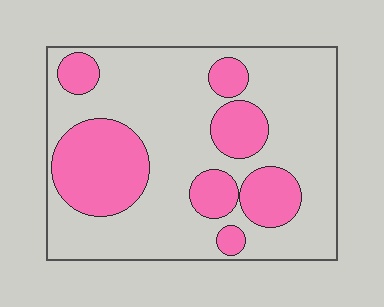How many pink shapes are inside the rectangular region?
7.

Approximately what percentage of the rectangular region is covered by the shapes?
Approximately 30%.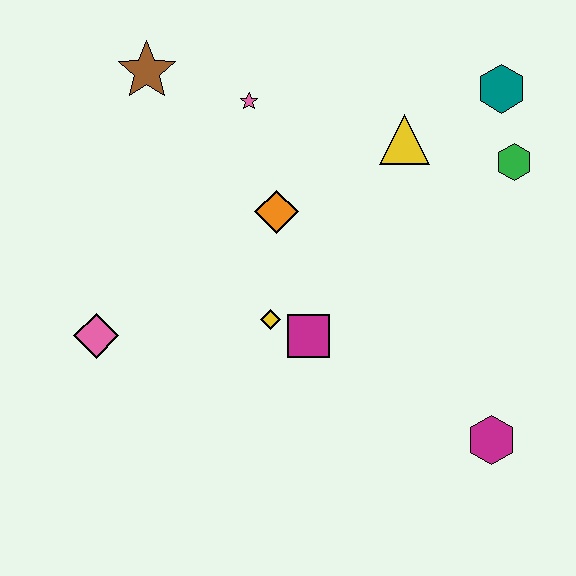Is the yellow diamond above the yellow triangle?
No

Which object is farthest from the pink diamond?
The teal hexagon is farthest from the pink diamond.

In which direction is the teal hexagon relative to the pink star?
The teal hexagon is to the right of the pink star.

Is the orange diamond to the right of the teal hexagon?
No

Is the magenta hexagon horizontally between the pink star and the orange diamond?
No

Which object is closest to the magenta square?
The yellow diamond is closest to the magenta square.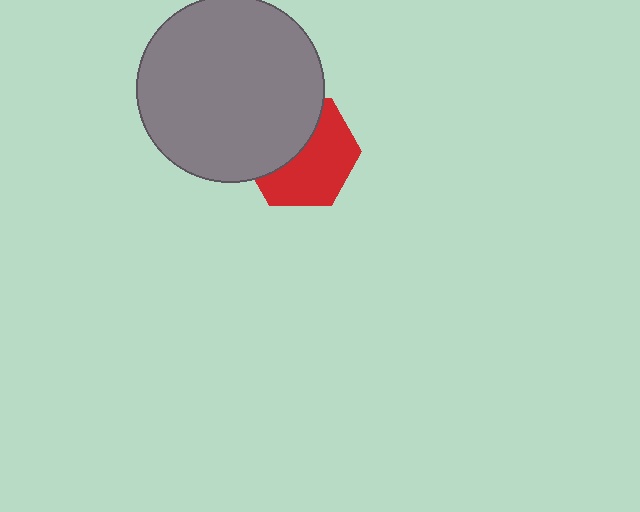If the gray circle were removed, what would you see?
You would see the complete red hexagon.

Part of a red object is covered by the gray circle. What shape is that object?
It is a hexagon.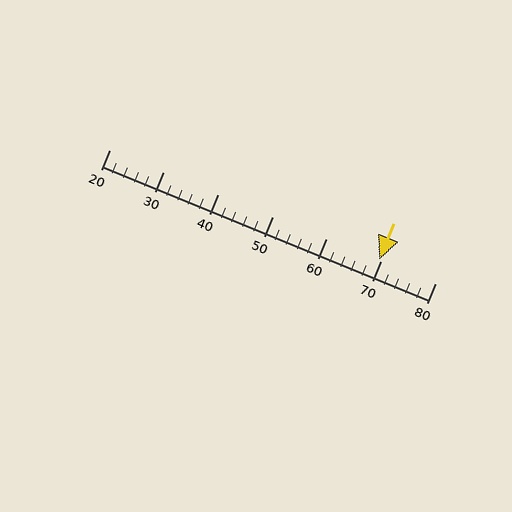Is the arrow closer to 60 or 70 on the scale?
The arrow is closer to 70.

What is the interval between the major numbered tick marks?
The major tick marks are spaced 10 units apart.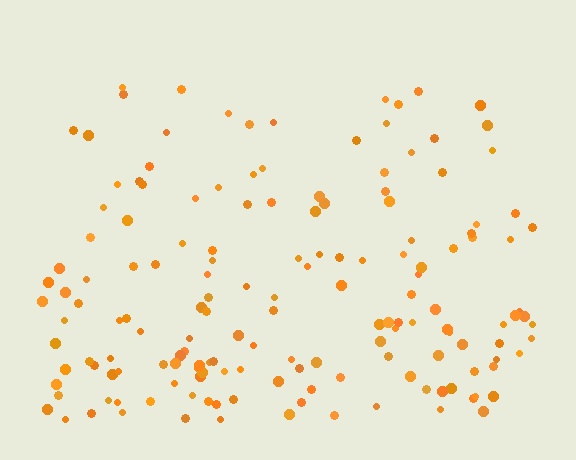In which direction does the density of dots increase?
From top to bottom, with the bottom side densest.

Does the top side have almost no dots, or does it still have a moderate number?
Still a moderate number, just noticeably fewer than the bottom.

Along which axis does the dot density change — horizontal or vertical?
Vertical.